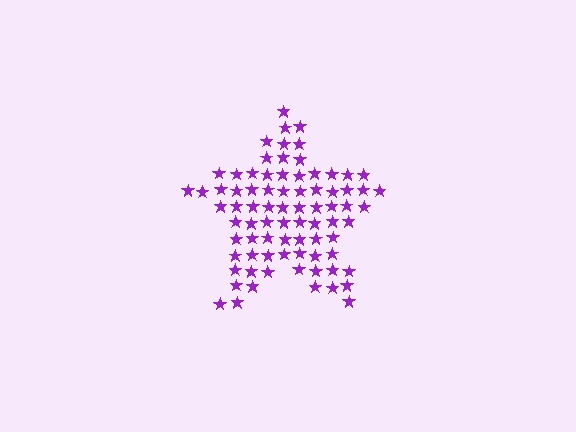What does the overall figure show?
The overall figure shows a star.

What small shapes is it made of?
It is made of small stars.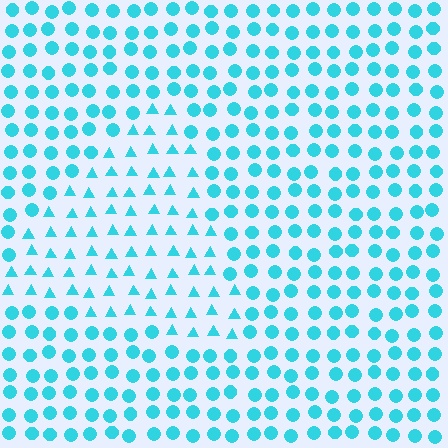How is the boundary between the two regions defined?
The boundary is defined by a change in element shape: triangles inside vs. circles outside. All elements share the same color and spacing.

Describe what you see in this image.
The image is filled with small cyan elements arranged in a uniform grid. A triangle-shaped region contains triangles, while the surrounding area contains circles. The boundary is defined purely by the change in element shape.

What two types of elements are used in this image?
The image uses triangles inside the triangle region and circles outside it.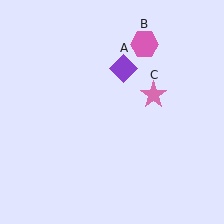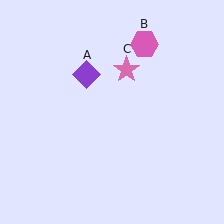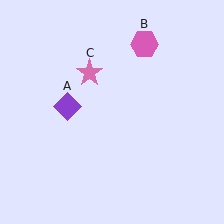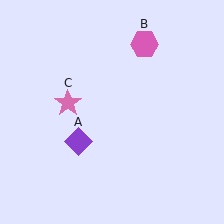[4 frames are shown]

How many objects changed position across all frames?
2 objects changed position: purple diamond (object A), pink star (object C).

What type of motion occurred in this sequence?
The purple diamond (object A), pink star (object C) rotated counterclockwise around the center of the scene.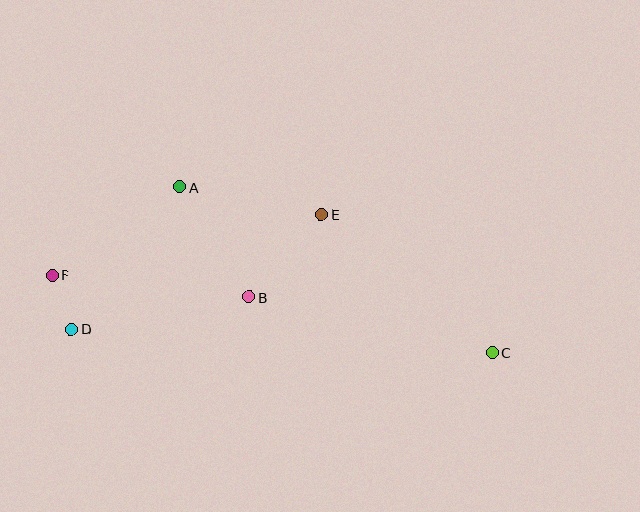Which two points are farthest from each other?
Points C and F are farthest from each other.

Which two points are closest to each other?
Points D and F are closest to each other.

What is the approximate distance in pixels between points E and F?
The distance between E and F is approximately 276 pixels.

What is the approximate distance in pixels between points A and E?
The distance between A and E is approximately 145 pixels.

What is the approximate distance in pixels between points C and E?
The distance between C and E is approximately 220 pixels.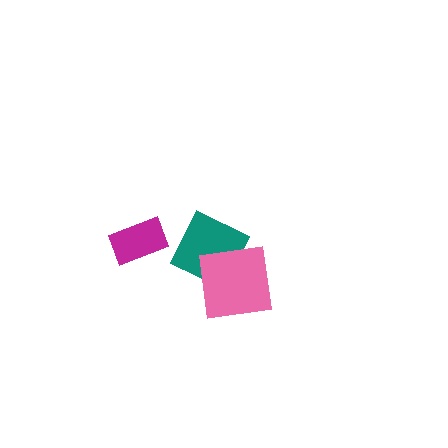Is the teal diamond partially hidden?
Yes, it is partially covered by another shape.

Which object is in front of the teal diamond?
The pink square is in front of the teal diamond.